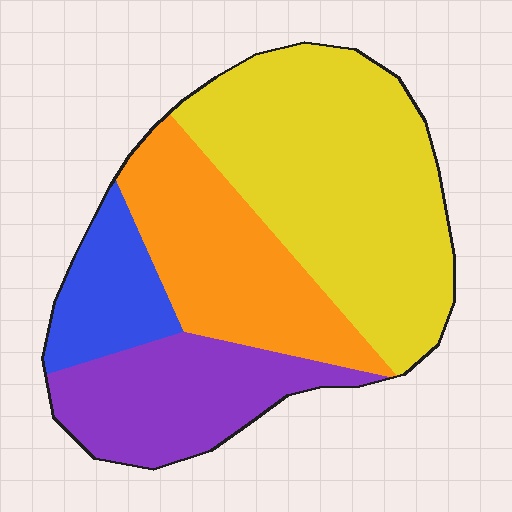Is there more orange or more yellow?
Yellow.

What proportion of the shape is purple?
Purple takes up between a sixth and a third of the shape.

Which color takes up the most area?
Yellow, at roughly 45%.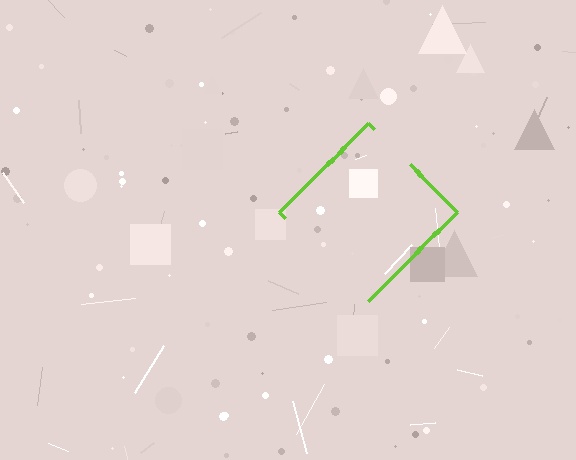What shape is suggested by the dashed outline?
The dashed outline suggests a diamond.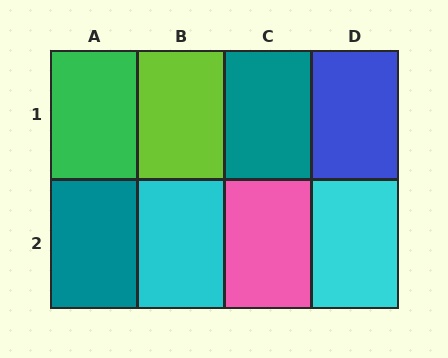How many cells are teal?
2 cells are teal.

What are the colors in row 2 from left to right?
Teal, cyan, pink, cyan.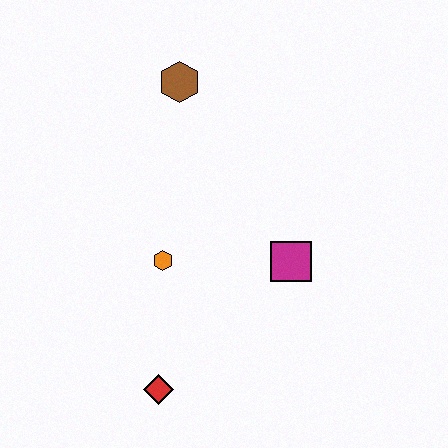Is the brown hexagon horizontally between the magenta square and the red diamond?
Yes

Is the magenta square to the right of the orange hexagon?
Yes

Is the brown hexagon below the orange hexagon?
No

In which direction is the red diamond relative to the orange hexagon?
The red diamond is below the orange hexagon.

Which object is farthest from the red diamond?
The brown hexagon is farthest from the red diamond.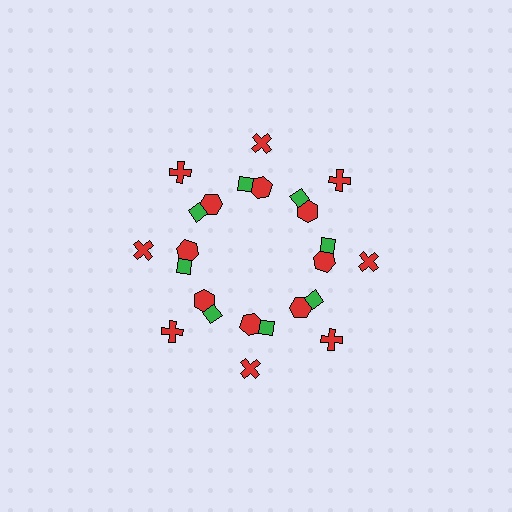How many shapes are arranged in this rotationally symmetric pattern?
There are 24 shapes, arranged in 8 groups of 3.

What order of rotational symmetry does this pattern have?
This pattern has 8-fold rotational symmetry.